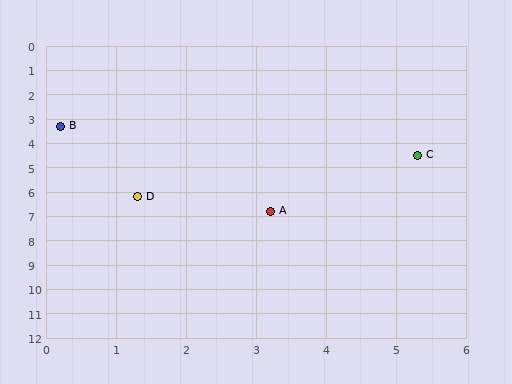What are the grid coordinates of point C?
Point C is at approximately (5.3, 4.5).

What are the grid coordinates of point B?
Point B is at approximately (0.2, 3.3).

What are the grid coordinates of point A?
Point A is at approximately (3.2, 6.8).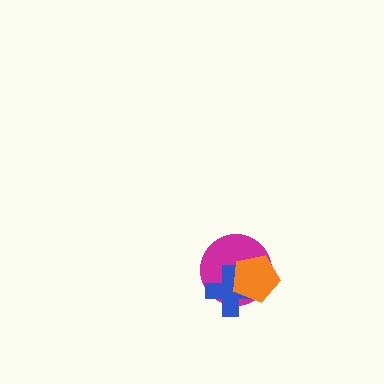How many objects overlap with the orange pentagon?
2 objects overlap with the orange pentagon.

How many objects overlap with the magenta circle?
2 objects overlap with the magenta circle.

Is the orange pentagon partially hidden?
No, no other shape covers it.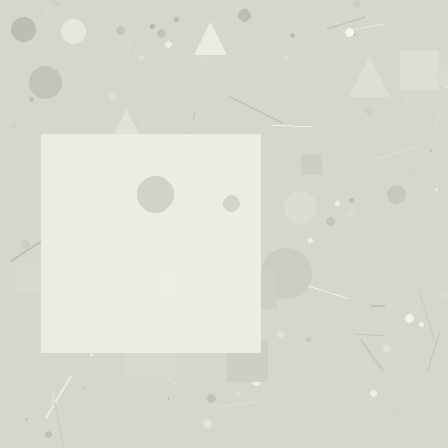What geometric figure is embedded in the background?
A square is embedded in the background.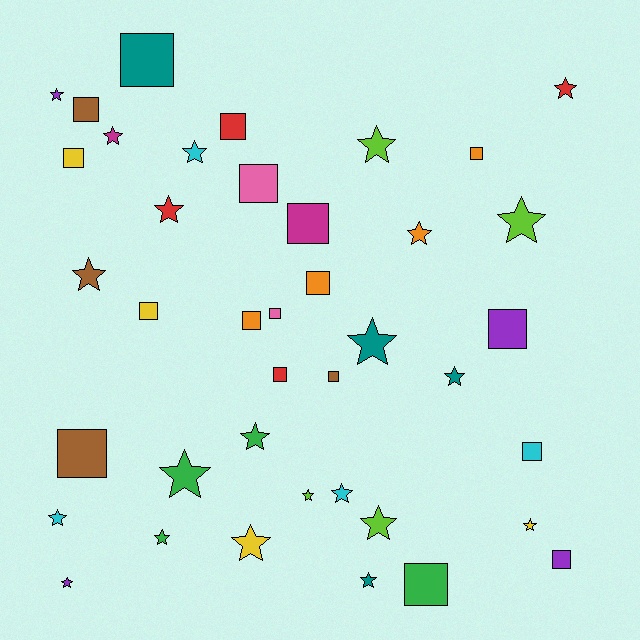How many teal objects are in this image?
There are 4 teal objects.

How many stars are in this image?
There are 22 stars.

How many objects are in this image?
There are 40 objects.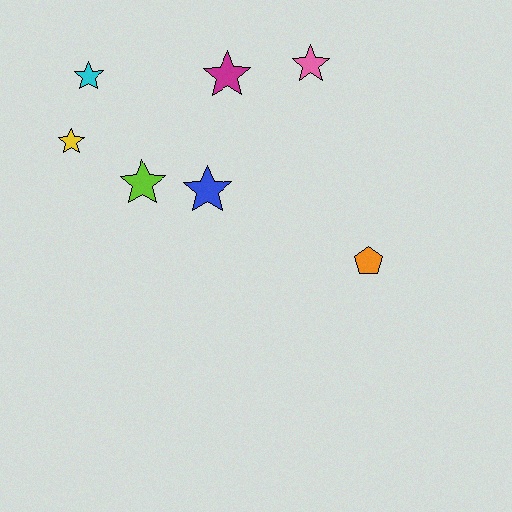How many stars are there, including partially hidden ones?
There are 6 stars.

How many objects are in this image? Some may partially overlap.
There are 7 objects.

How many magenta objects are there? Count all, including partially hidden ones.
There is 1 magenta object.